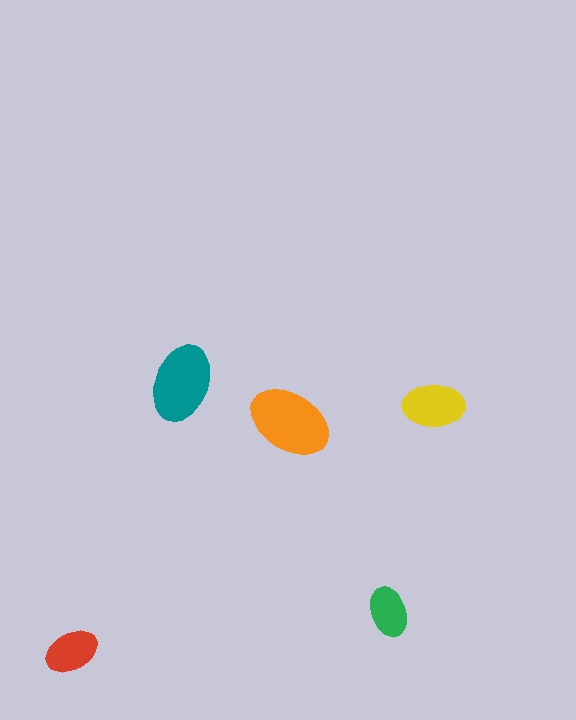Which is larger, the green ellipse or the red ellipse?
The red one.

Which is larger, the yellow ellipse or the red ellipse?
The yellow one.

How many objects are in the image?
There are 5 objects in the image.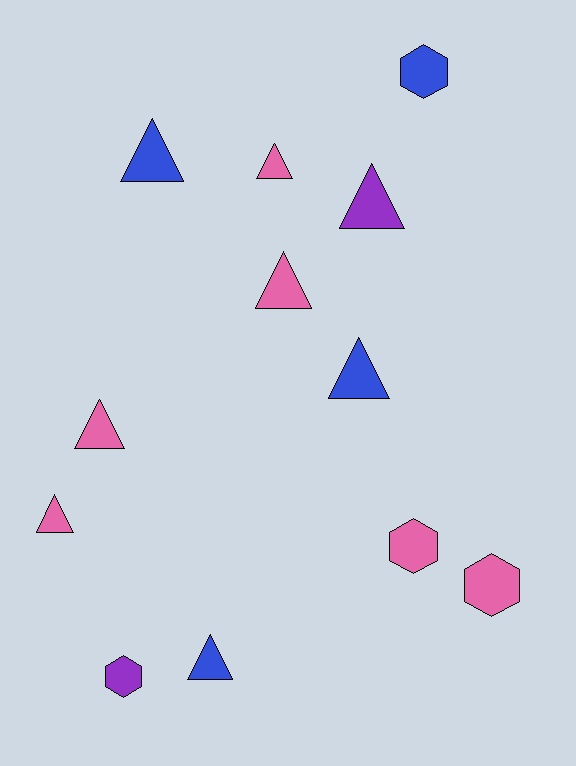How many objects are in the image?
There are 12 objects.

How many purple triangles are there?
There is 1 purple triangle.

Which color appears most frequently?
Pink, with 6 objects.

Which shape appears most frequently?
Triangle, with 8 objects.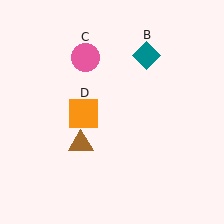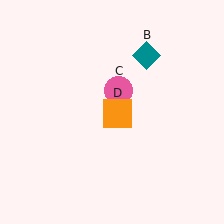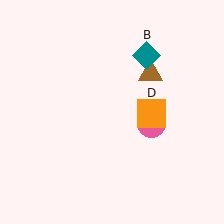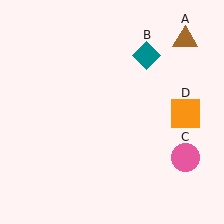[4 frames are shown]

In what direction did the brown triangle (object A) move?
The brown triangle (object A) moved up and to the right.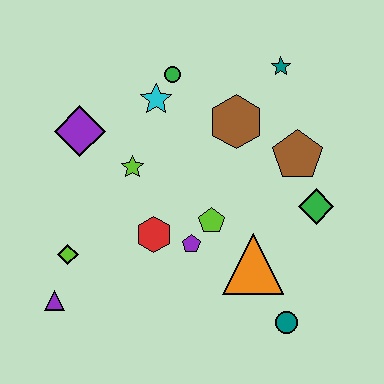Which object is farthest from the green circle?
The teal circle is farthest from the green circle.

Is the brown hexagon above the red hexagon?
Yes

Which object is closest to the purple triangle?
The lime diamond is closest to the purple triangle.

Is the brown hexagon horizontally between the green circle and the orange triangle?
Yes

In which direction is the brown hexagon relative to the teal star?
The brown hexagon is below the teal star.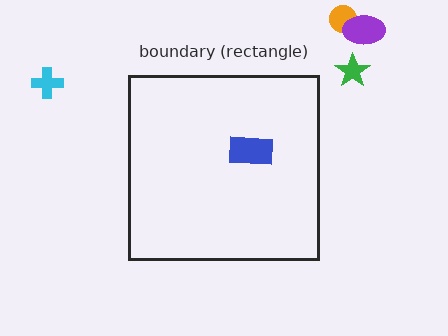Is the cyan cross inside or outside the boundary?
Outside.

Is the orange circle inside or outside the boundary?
Outside.